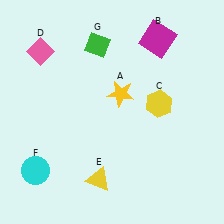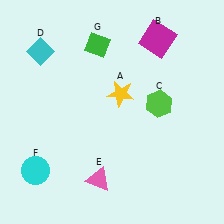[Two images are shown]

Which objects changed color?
C changed from yellow to lime. D changed from pink to cyan. E changed from yellow to pink.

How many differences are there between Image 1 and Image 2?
There are 3 differences between the two images.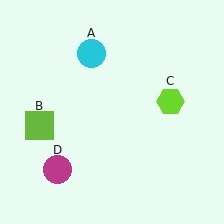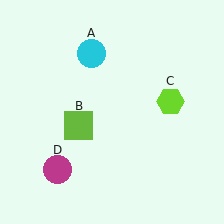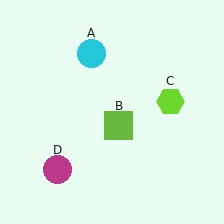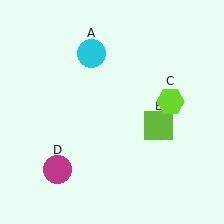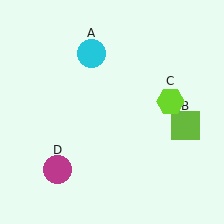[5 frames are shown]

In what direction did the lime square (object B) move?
The lime square (object B) moved right.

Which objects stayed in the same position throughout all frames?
Cyan circle (object A) and lime hexagon (object C) and magenta circle (object D) remained stationary.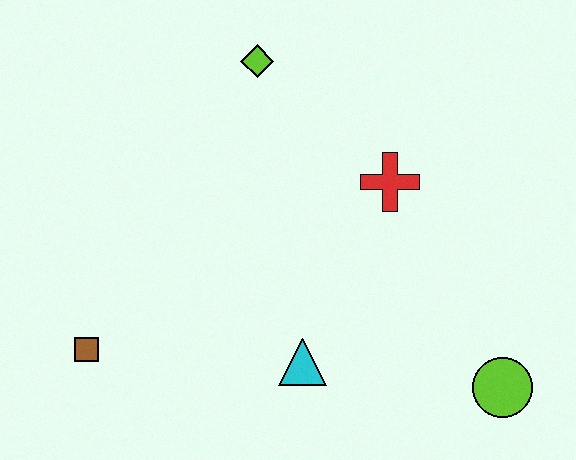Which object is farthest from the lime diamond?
The lime circle is farthest from the lime diamond.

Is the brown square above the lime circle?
Yes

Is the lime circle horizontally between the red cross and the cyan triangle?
No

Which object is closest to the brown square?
The cyan triangle is closest to the brown square.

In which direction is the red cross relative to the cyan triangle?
The red cross is above the cyan triangle.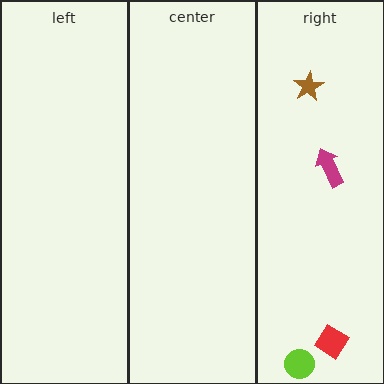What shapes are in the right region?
The brown star, the red diamond, the magenta arrow, the lime circle.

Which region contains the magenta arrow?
The right region.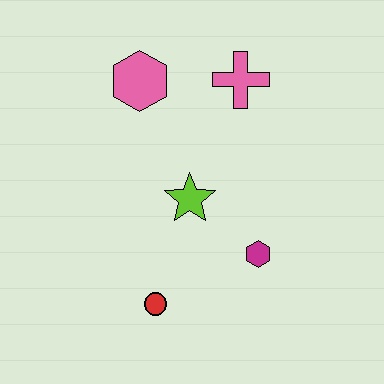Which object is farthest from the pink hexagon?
The red circle is farthest from the pink hexagon.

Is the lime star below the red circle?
No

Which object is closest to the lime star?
The magenta hexagon is closest to the lime star.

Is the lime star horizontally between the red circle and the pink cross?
Yes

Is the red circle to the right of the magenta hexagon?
No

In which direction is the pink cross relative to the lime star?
The pink cross is above the lime star.